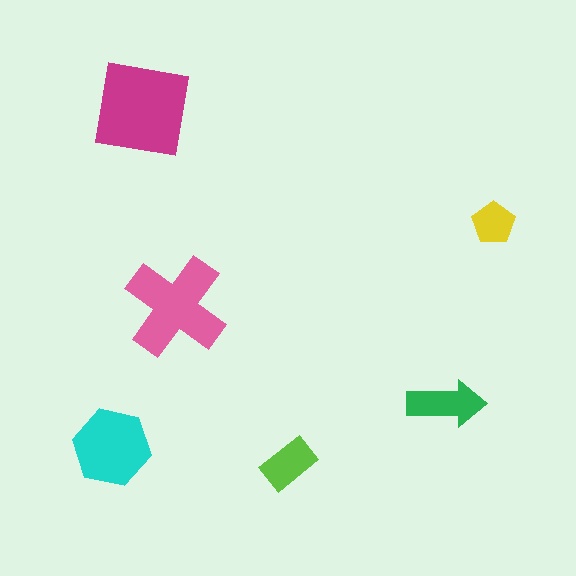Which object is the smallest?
The yellow pentagon.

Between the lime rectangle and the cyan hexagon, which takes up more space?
The cyan hexagon.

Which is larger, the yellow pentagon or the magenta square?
The magenta square.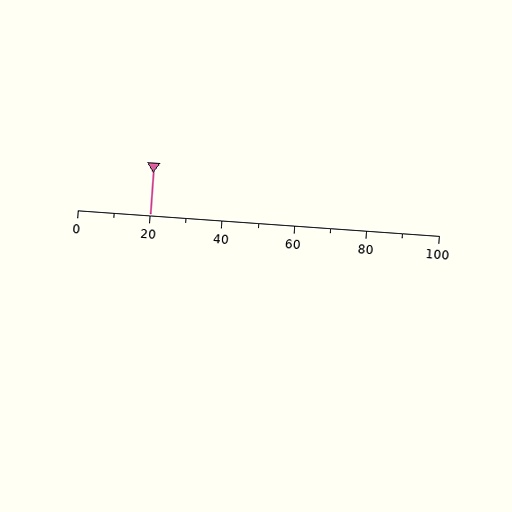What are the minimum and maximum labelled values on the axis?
The axis runs from 0 to 100.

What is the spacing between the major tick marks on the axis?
The major ticks are spaced 20 apart.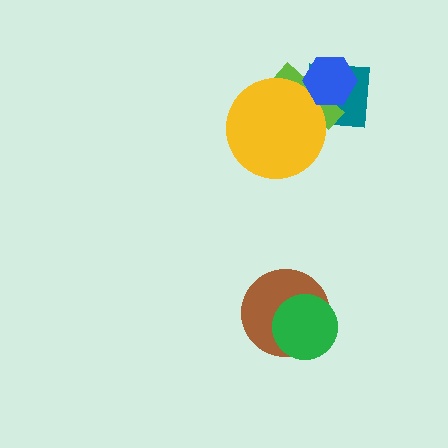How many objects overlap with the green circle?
1 object overlaps with the green circle.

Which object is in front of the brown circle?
The green circle is in front of the brown circle.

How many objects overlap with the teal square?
3 objects overlap with the teal square.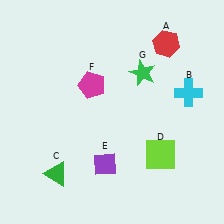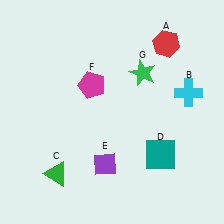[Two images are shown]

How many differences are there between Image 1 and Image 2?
There is 1 difference between the two images.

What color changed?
The square (D) changed from lime in Image 1 to teal in Image 2.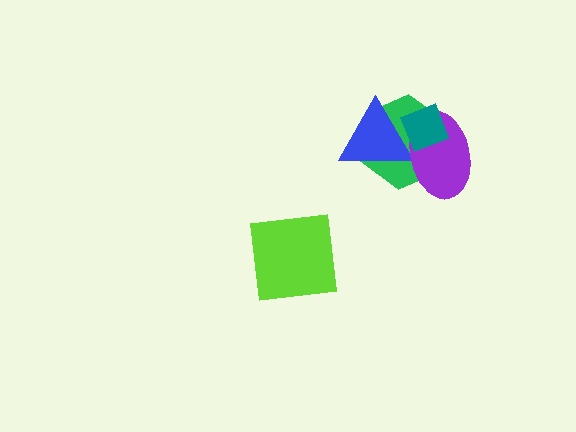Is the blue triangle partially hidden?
Yes, it is partially covered by another shape.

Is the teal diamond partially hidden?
No, no other shape covers it.